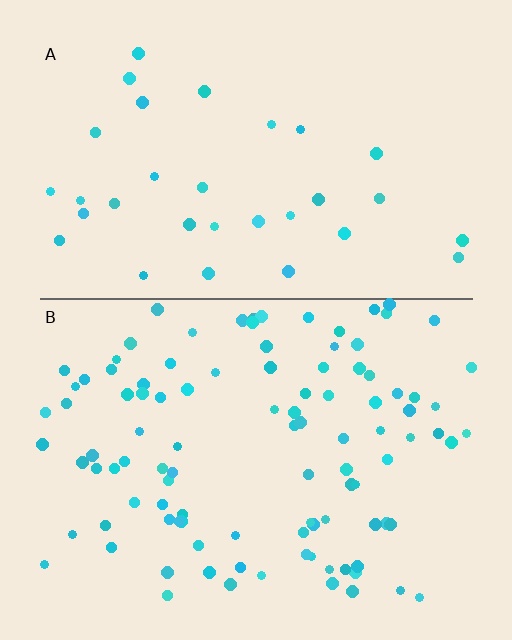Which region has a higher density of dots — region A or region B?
B (the bottom).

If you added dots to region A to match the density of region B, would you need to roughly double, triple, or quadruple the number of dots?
Approximately triple.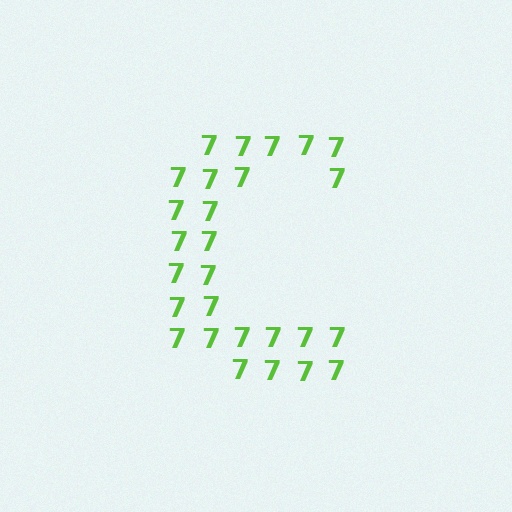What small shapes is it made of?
It is made of small digit 7's.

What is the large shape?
The large shape is the letter C.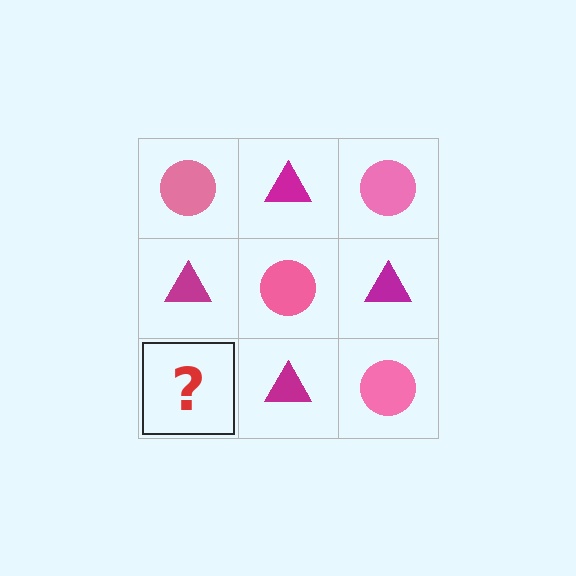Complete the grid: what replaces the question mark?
The question mark should be replaced with a pink circle.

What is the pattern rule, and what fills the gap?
The rule is that it alternates pink circle and magenta triangle in a checkerboard pattern. The gap should be filled with a pink circle.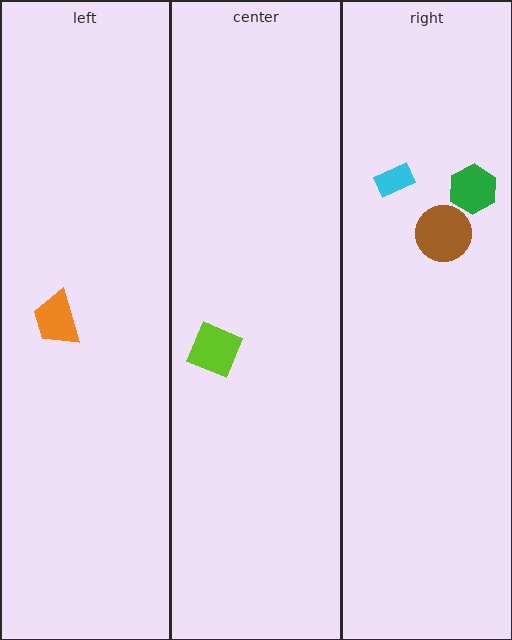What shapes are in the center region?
The lime square.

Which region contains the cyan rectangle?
The right region.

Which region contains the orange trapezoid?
The left region.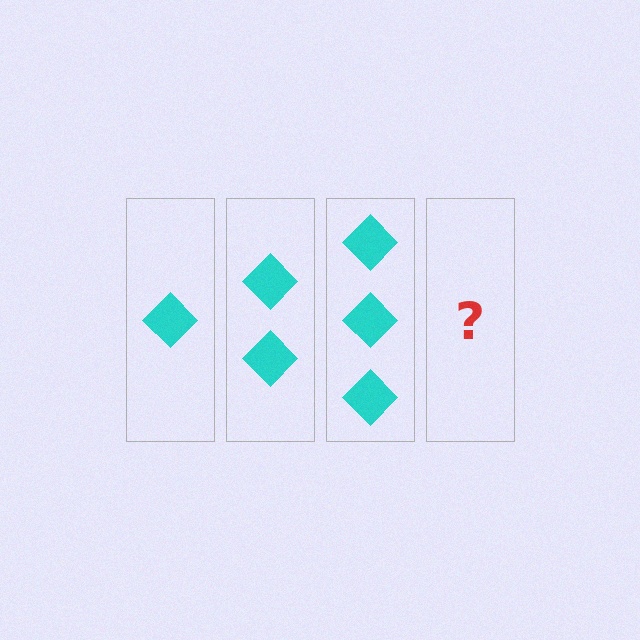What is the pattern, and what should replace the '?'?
The pattern is that each step adds one more diamond. The '?' should be 4 diamonds.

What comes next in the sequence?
The next element should be 4 diamonds.